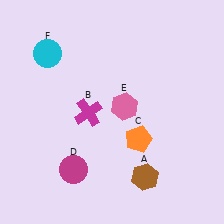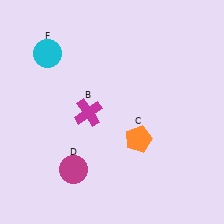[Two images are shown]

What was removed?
The brown hexagon (A), the pink hexagon (E) were removed in Image 2.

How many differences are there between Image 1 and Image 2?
There are 2 differences between the two images.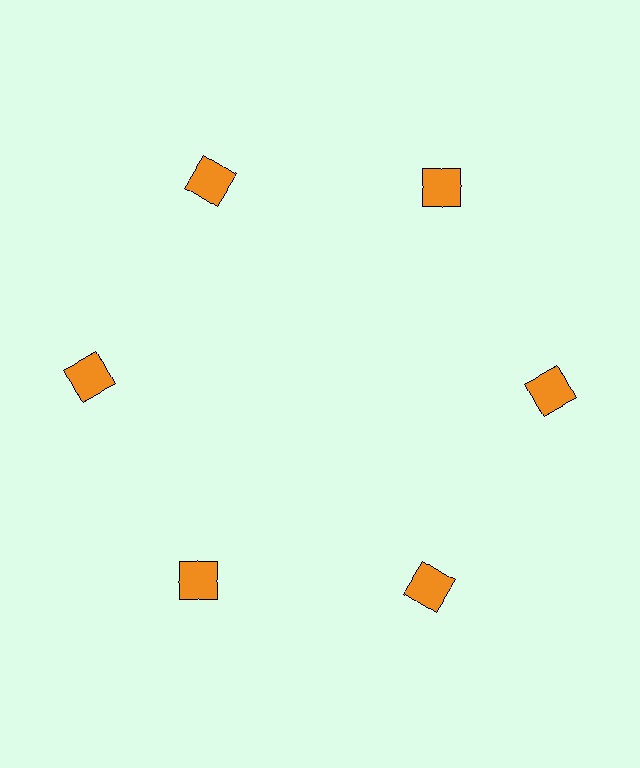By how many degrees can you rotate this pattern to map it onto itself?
The pattern maps onto itself every 60 degrees of rotation.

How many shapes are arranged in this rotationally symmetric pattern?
There are 6 shapes, arranged in 6 groups of 1.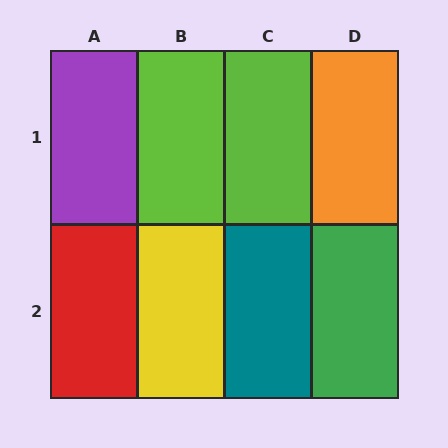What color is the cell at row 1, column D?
Orange.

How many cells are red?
1 cell is red.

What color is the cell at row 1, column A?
Purple.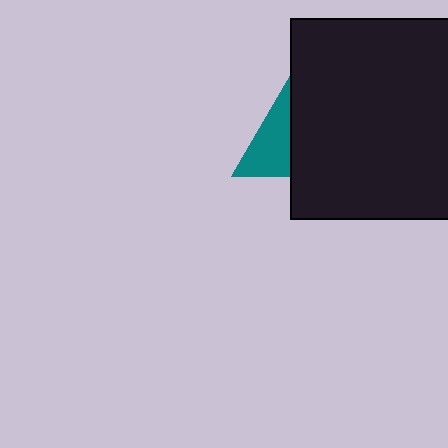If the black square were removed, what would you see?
You would see the complete teal triangle.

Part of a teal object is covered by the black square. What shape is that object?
It is a triangle.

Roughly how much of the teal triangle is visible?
About half of it is visible (roughly 47%).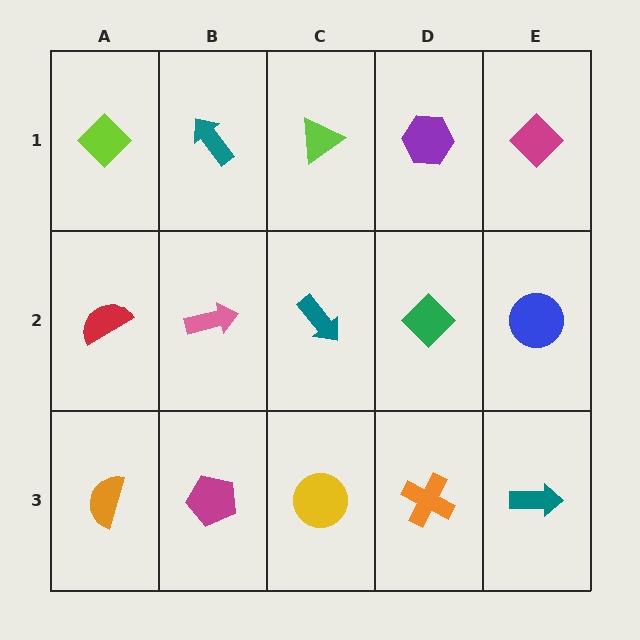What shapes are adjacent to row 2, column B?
A teal arrow (row 1, column B), a magenta pentagon (row 3, column B), a red semicircle (row 2, column A), a teal arrow (row 2, column C).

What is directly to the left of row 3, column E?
An orange cross.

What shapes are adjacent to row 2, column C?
A lime triangle (row 1, column C), a yellow circle (row 3, column C), a pink arrow (row 2, column B), a green diamond (row 2, column D).